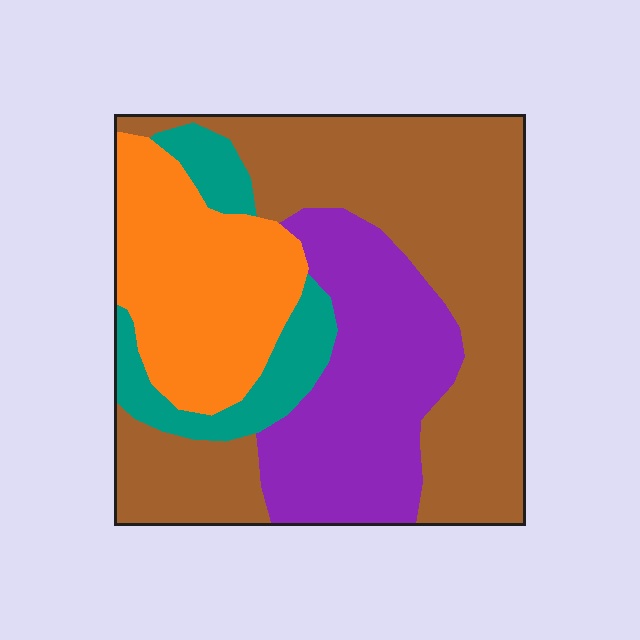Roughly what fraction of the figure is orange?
Orange covers 21% of the figure.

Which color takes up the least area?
Teal, at roughly 10%.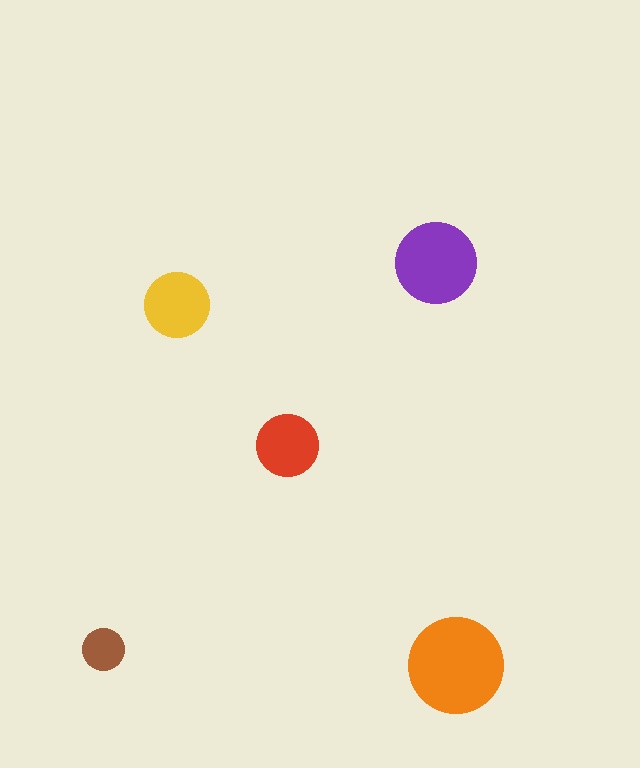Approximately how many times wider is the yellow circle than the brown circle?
About 1.5 times wider.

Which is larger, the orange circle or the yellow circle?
The orange one.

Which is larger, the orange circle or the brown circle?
The orange one.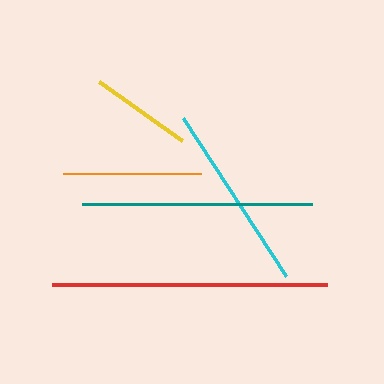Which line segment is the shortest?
The yellow line is the shortest at approximately 101 pixels.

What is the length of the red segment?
The red segment is approximately 275 pixels long.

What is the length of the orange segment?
The orange segment is approximately 138 pixels long.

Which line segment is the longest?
The red line is the longest at approximately 275 pixels.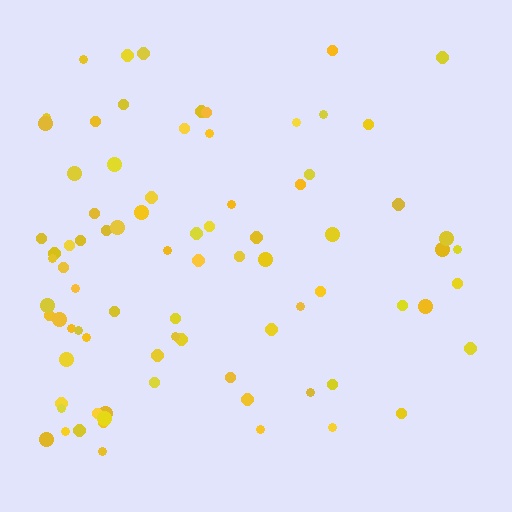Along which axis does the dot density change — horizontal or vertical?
Horizontal.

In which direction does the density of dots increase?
From right to left, with the left side densest.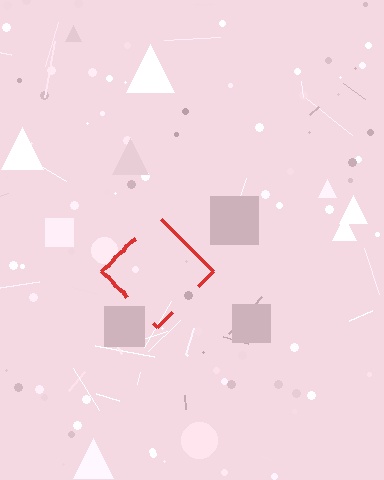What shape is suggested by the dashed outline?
The dashed outline suggests a diamond.